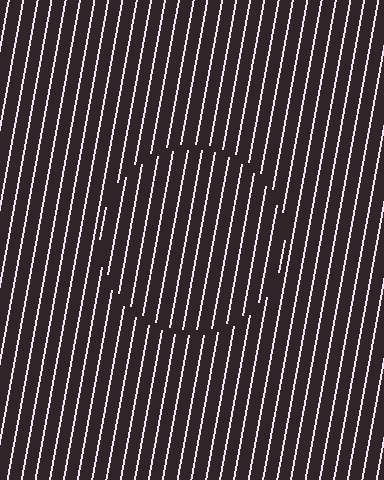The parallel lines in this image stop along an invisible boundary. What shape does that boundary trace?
An illusory circle. The interior of the shape contains the same grating, shifted by half a period — the contour is defined by the phase discontinuity where line-ends from the inner and outer gratings abut.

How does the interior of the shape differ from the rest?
The interior of the shape contains the same grating, shifted by half a period — the contour is defined by the phase discontinuity where line-ends from the inner and outer gratings abut.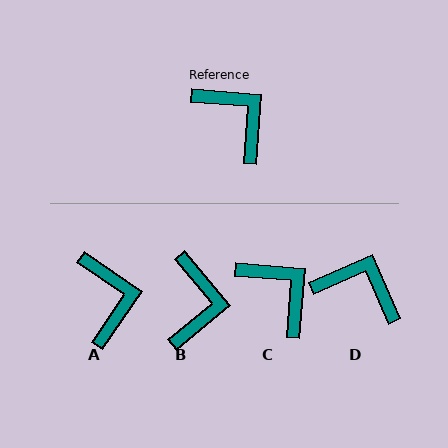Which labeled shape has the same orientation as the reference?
C.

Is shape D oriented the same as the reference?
No, it is off by about 28 degrees.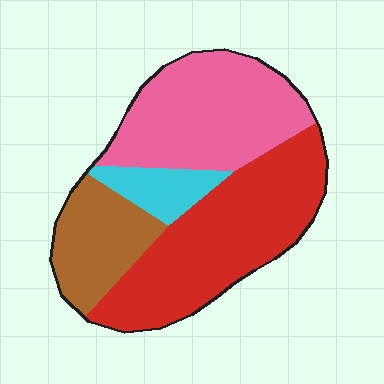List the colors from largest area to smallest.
From largest to smallest: red, pink, brown, cyan.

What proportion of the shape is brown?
Brown takes up less than a quarter of the shape.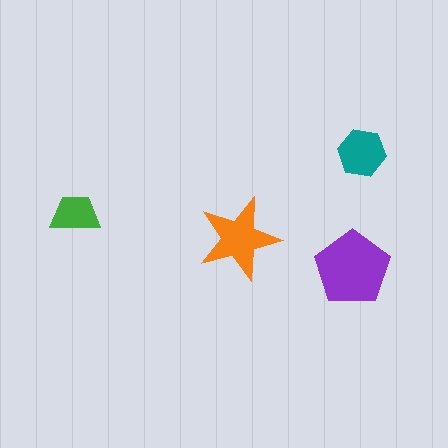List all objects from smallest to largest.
The green trapezoid, the teal hexagon, the orange star, the purple pentagon.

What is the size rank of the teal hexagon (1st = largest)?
3rd.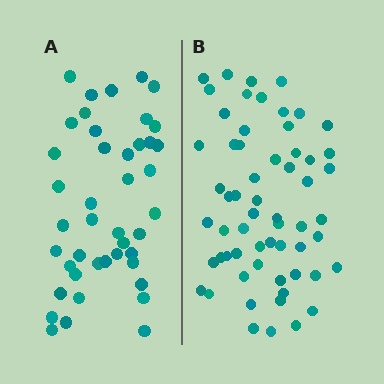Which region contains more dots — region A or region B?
Region B (the right region) has more dots.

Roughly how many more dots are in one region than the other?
Region B has approximately 15 more dots than region A.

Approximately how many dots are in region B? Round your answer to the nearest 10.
About 60 dots.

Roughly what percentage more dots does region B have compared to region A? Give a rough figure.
About 40% more.